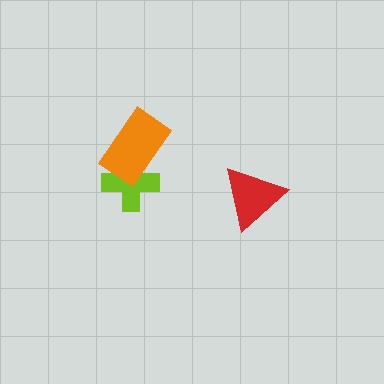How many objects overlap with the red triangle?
0 objects overlap with the red triangle.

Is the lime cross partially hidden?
Yes, it is partially covered by another shape.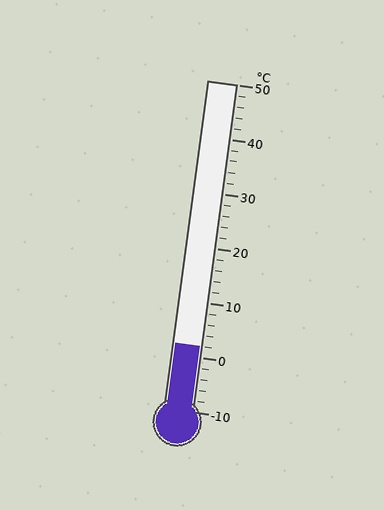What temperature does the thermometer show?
The thermometer shows approximately 2°C.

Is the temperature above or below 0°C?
The temperature is above 0°C.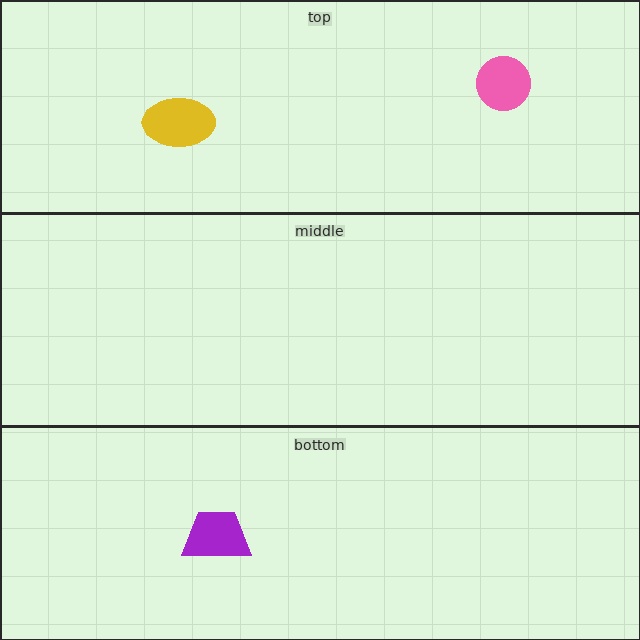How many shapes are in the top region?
2.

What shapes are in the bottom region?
The purple trapezoid.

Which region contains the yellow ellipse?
The top region.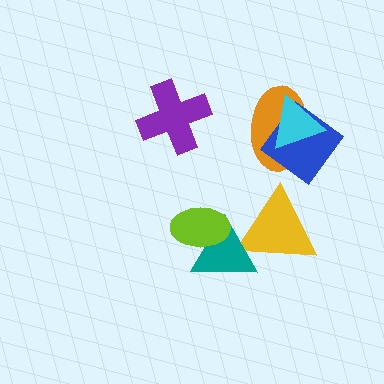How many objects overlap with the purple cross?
0 objects overlap with the purple cross.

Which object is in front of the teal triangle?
The lime ellipse is in front of the teal triangle.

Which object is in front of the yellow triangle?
The teal triangle is in front of the yellow triangle.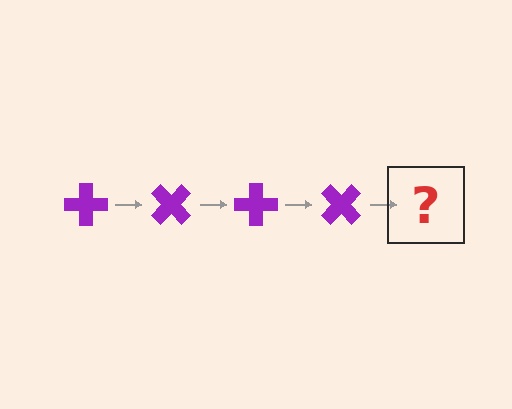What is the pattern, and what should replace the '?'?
The pattern is that the cross rotates 45 degrees each step. The '?' should be a purple cross rotated 180 degrees.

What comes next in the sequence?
The next element should be a purple cross rotated 180 degrees.